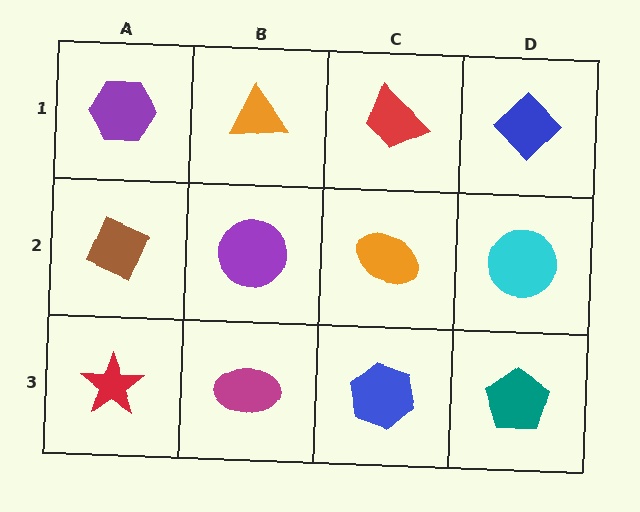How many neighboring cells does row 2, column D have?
3.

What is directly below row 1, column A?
A brown diamond.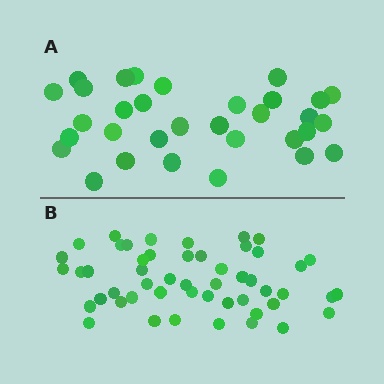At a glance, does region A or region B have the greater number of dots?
Region B (the bottom region) has more dots.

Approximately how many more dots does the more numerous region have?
Region B has approximately 20 more dots than region A.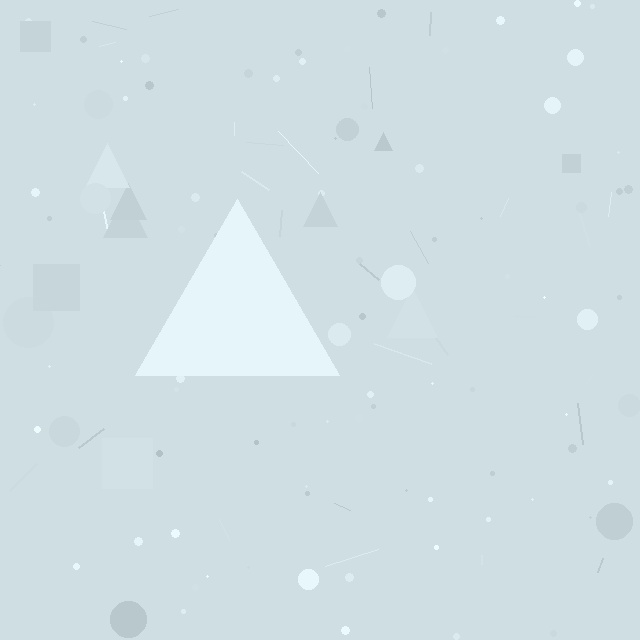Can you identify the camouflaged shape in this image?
The camouflaged shape is a triangle.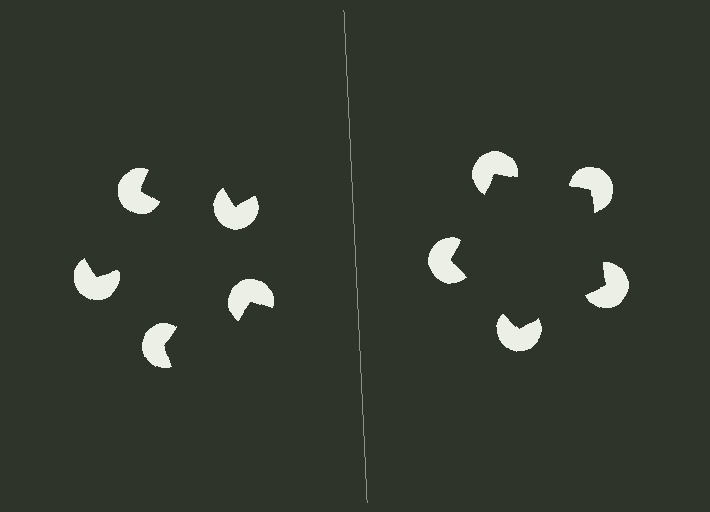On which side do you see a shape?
An illusory pentagon appears on the right side. On the left side the wedge cuts are rotated, so no coherent shape forms.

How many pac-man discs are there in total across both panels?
10 — 5 on each side.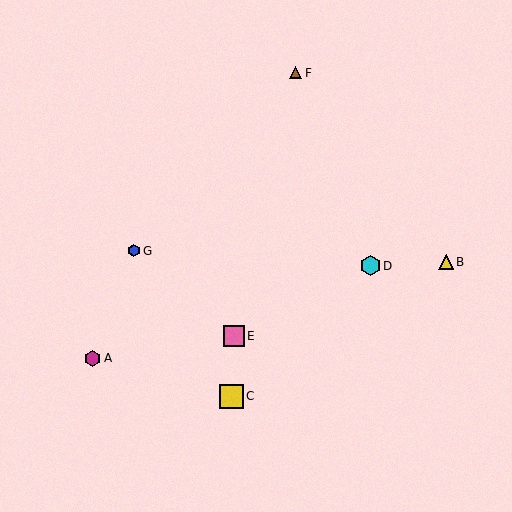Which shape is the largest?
The yellow square (labeled C) is the largest.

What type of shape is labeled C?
Shape C is a yellow square.